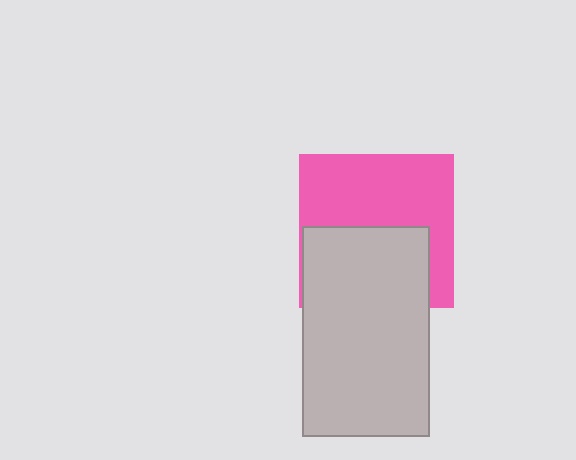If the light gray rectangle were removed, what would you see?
You would see the complete pink square.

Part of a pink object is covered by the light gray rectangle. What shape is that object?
It is a square.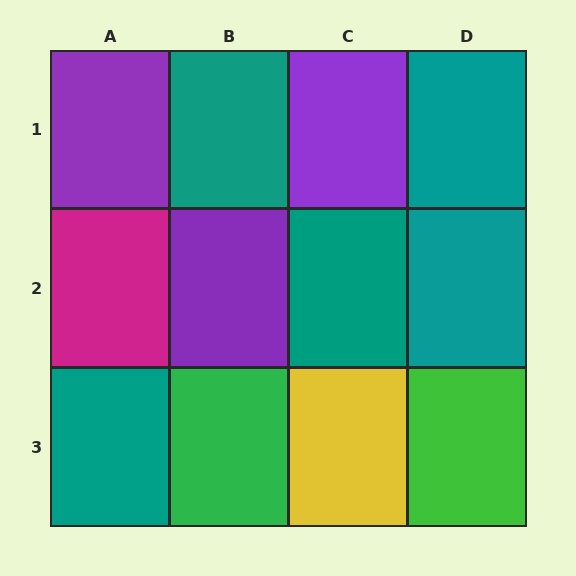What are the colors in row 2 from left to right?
Magenta, purple, teal, teal.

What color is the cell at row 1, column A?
Purple.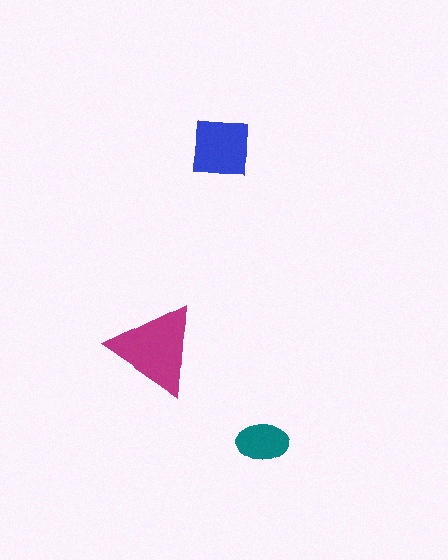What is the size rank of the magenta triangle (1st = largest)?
1st.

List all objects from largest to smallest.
The magenta triangle, the blue square, the teal ellipse.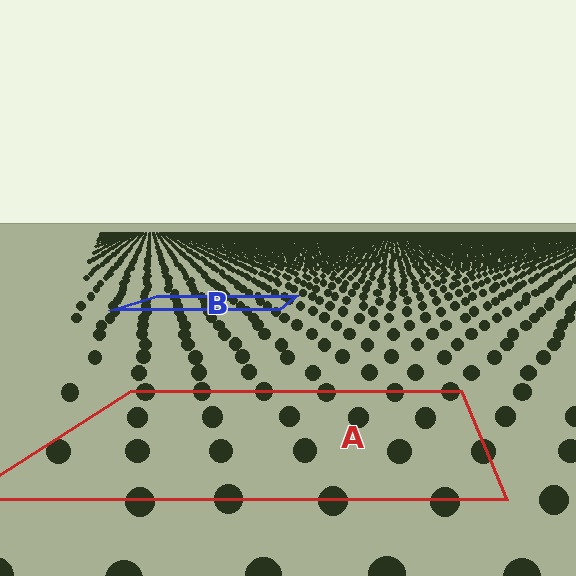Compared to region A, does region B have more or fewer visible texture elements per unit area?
Region B has more texture elements per unit area — they are packed more densely because it is farther away.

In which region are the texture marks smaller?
The texture marks are smaller in region B, because it is farther away.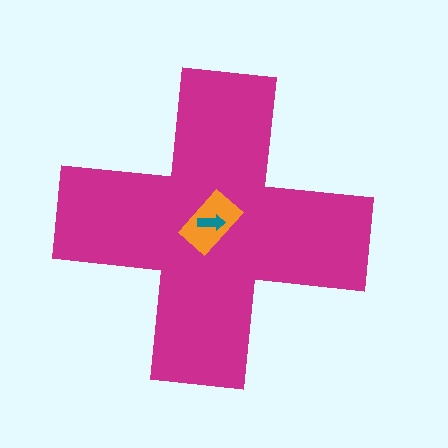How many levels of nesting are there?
3.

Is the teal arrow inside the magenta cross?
Yes.